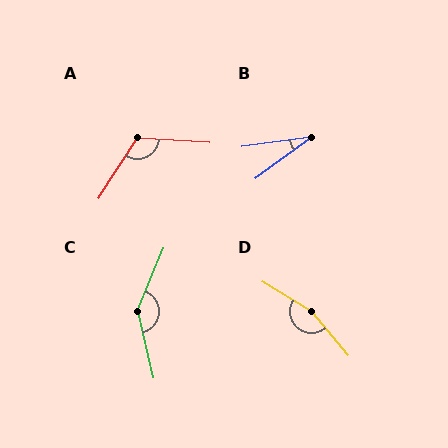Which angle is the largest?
D, at approximately 161 degrees.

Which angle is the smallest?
B, at approximately 28 degrees.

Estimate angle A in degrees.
Approximately 119 degrees.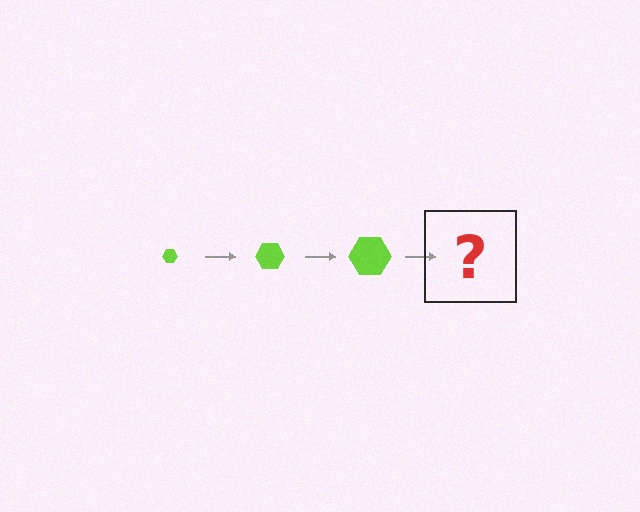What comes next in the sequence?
The next element should be a lime hexagon, larger than the previous one.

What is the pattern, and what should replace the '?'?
The pattern is that the hexagon gets progressively larger each step. The '?' should be a lime hexagon, larger than the previous one.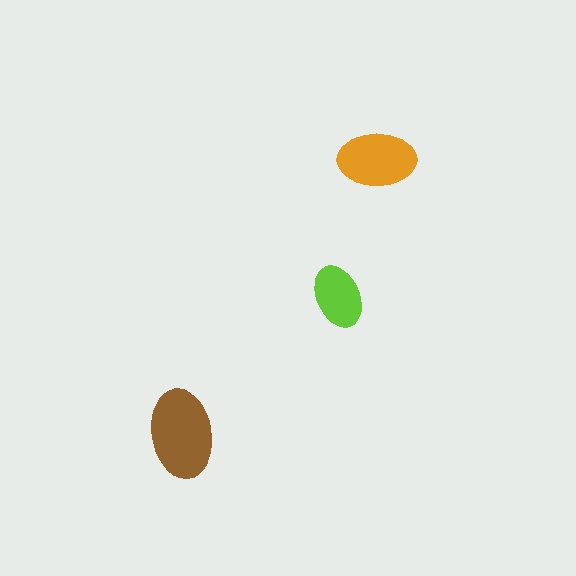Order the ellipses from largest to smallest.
the brown one, the orange one, the lime one.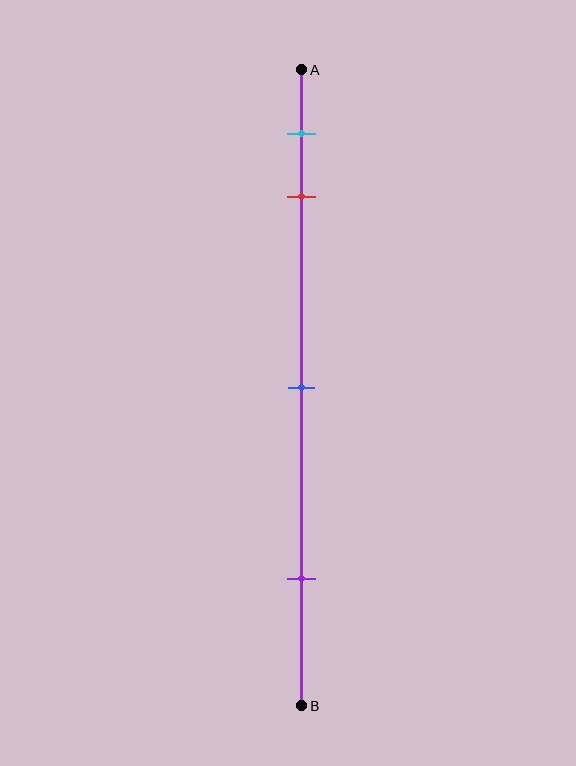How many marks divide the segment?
There are 4 marks dividing the segment.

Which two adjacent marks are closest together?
The cyan and red marks are the closest adjacent pair.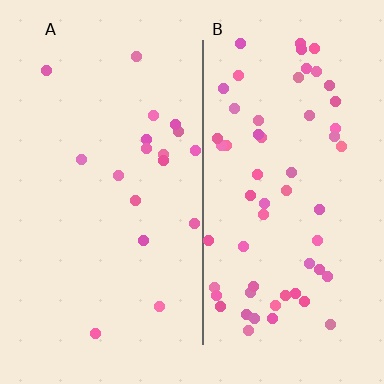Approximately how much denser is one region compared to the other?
Approximately 3.3× — region B over region A.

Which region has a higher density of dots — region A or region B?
B (the right).